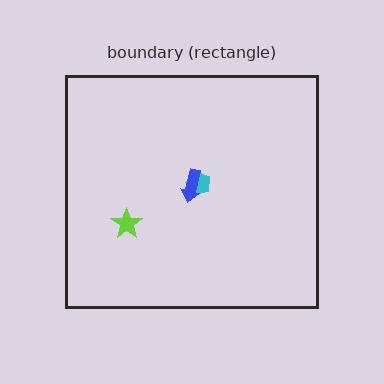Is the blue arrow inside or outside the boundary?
Inside.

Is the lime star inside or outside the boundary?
Inside.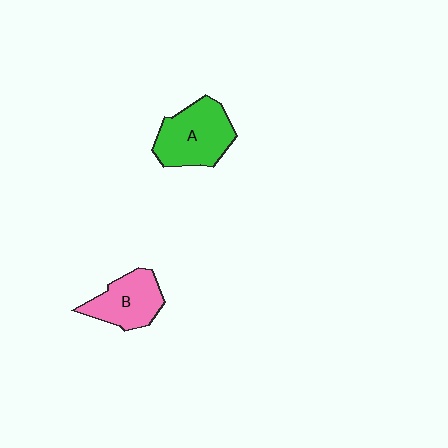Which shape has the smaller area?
Shape B (pink).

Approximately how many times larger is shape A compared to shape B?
Approximately 1.3 times.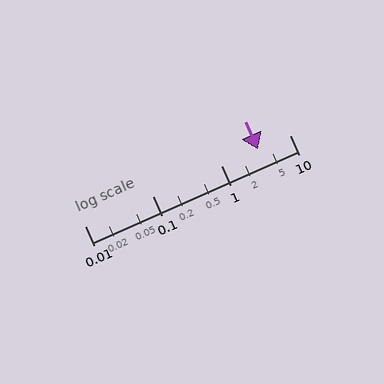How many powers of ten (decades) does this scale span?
The scale spans 3 decades, from 0.01 to 10.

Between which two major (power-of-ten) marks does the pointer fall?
The pointer is between 1 and 10.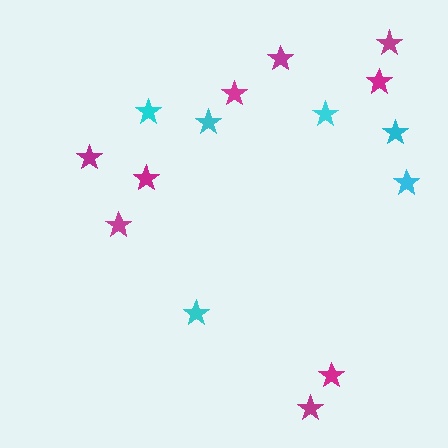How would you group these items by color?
There are 2 groups: one group of magenta stars (9) and one group of cyan stars (6).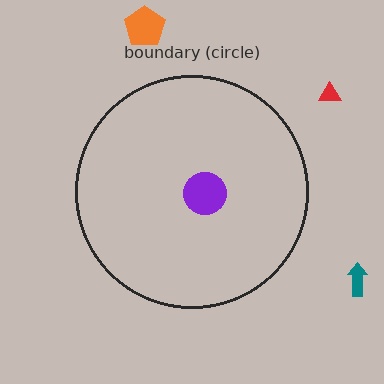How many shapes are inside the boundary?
1 inside, 3 outside.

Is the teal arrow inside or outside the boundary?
Outside.